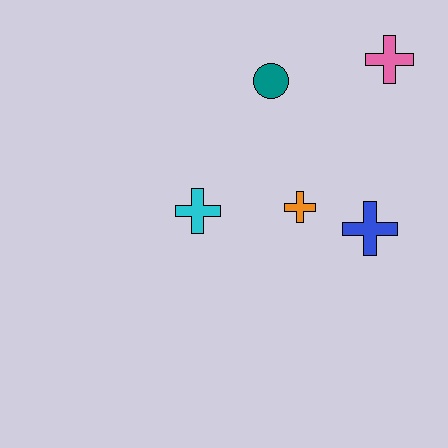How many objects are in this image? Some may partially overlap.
There are 5 objects.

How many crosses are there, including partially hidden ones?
There are 4 crosses.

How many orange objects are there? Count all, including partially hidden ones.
There is 1 orange object.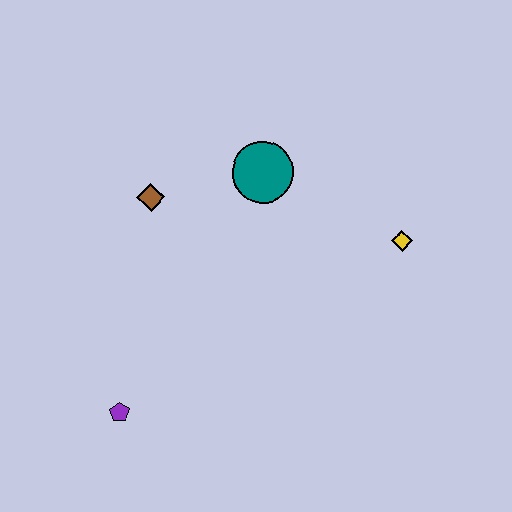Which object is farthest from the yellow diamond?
The purple pentagon is farthest from the yellow diamond.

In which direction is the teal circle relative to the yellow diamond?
The teal circle is to the left of the yellow diamond.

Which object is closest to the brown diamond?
The teal circle is closest to the brown diamond.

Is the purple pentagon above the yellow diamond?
No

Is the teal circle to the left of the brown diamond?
No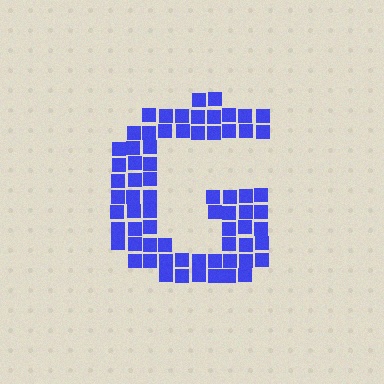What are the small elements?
The small elements are squares.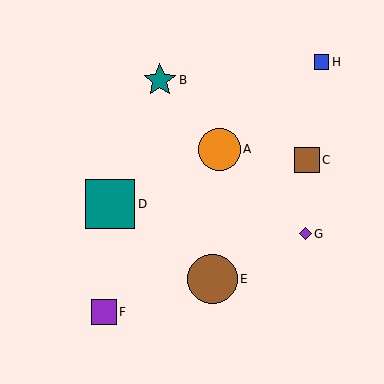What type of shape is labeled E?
Shape E is a brown circle.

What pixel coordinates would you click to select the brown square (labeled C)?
Click at (307, 160) to select the brown square C.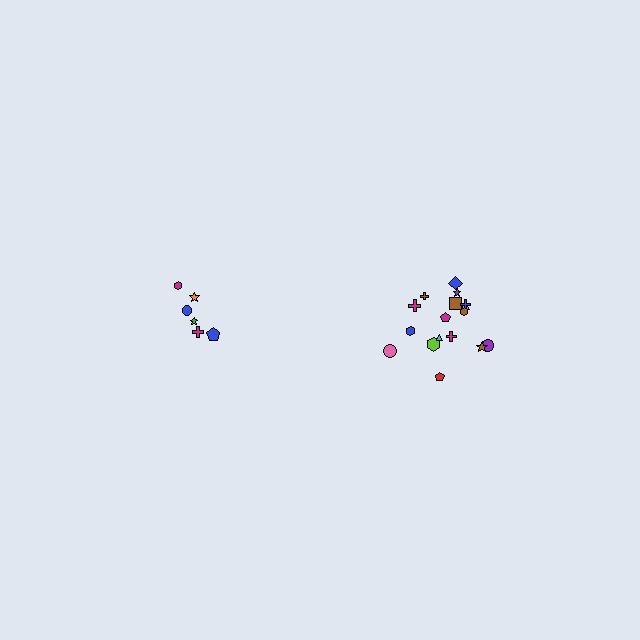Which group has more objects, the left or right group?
The right group.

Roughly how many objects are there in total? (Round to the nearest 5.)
Roughly 25 objects in total.